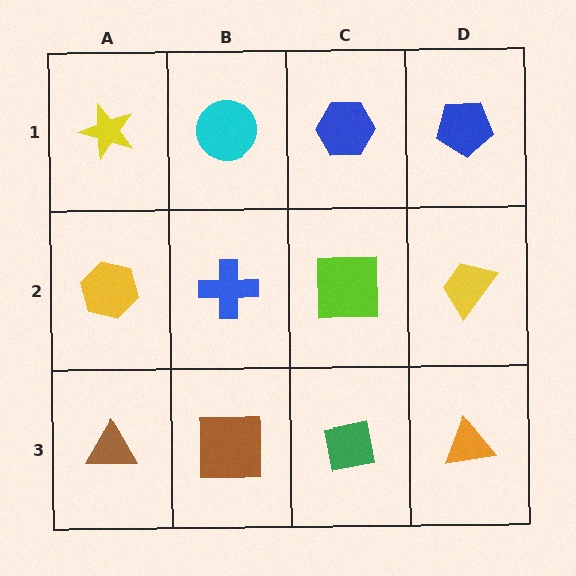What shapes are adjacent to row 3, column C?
A lime square (row 2, column C), a brown square (row 3, column B), an orange triangle (row 3, column D).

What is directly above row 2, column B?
A cyan circle.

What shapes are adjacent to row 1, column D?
A yellow trapezoid (row 2, column D), a blue hexagon (row 1, column C).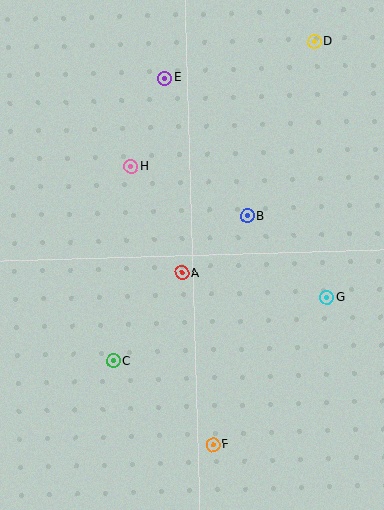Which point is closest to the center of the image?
Point A at (182, 273) is closest to the center.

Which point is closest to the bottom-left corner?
Point C is closest to the bottom-left corner.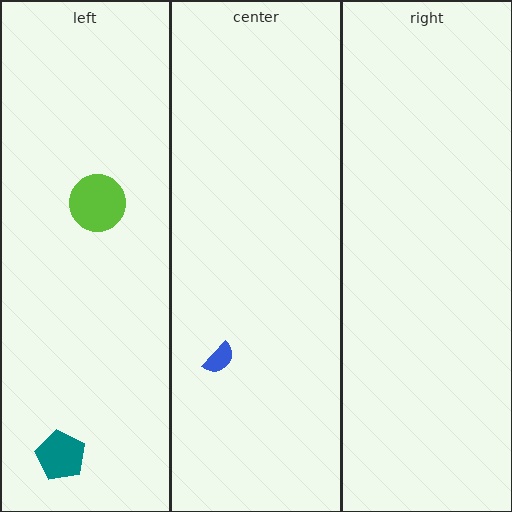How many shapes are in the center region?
1.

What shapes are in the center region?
The blue semicircle.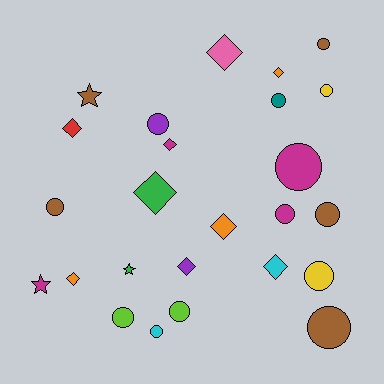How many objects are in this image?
There are 25 objects.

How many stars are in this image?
There are 3 stars.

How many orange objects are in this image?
There are 3 orange objects.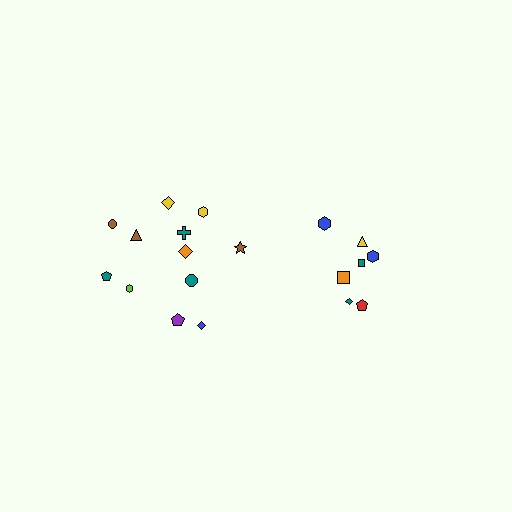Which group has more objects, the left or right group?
The left group.